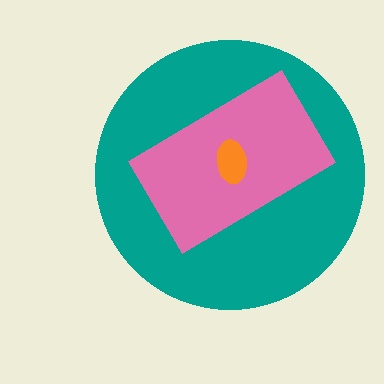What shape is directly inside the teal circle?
The pink rectangle.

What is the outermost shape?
The teal circle.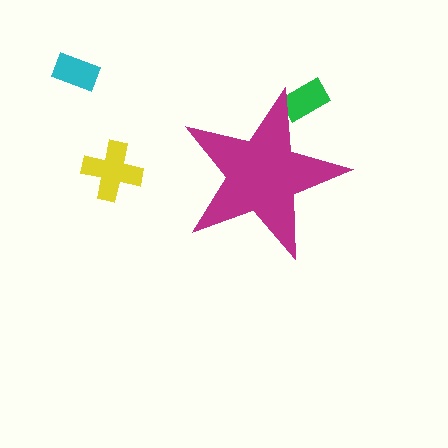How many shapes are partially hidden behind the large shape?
1 shape is partially hidden.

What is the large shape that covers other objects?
A magenta star.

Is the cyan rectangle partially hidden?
No, the cyan rectangle is fully visible.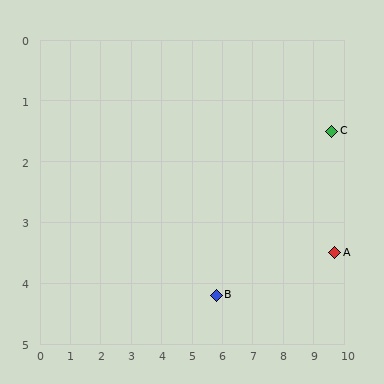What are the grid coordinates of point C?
Point C is at approximately (9.6, 1.5).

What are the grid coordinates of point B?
Point B is at approximately (5.8, 4.2).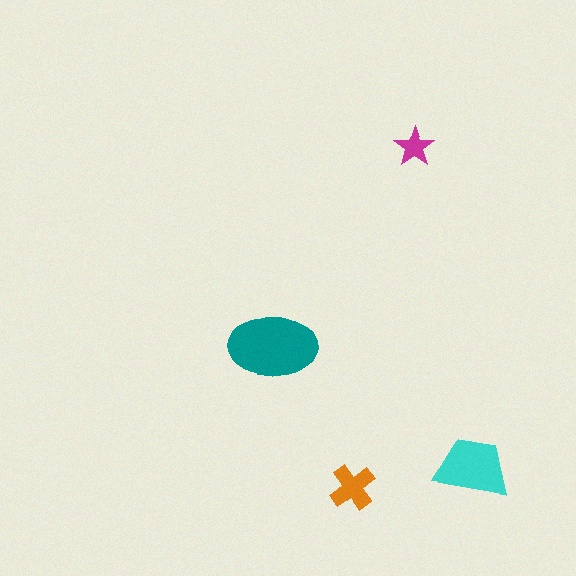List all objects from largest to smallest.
The teal ellipse, the cyan trapezoid, the orange cross, the magenta star.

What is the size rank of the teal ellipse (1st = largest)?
1st.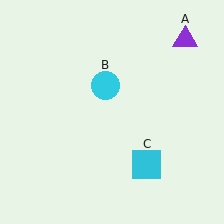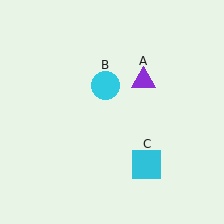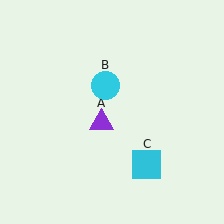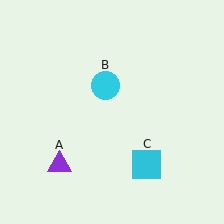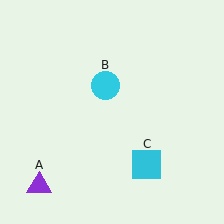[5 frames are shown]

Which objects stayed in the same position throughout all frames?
Cyan circle (object B) and cyan square (object C) remained stationary.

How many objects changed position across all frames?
1 object changed position: purple triangle (object A).